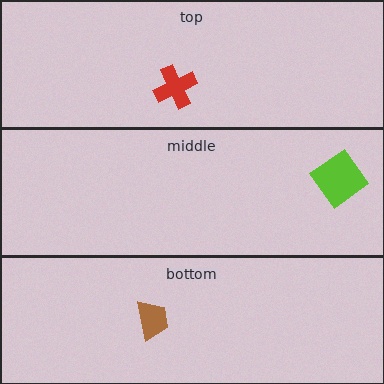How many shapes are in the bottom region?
1.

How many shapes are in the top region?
1.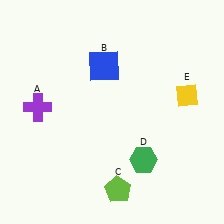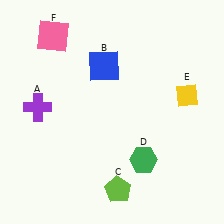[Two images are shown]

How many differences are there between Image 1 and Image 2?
There is 1 difference between the two images.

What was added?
A pink square (F) was added in Image 2.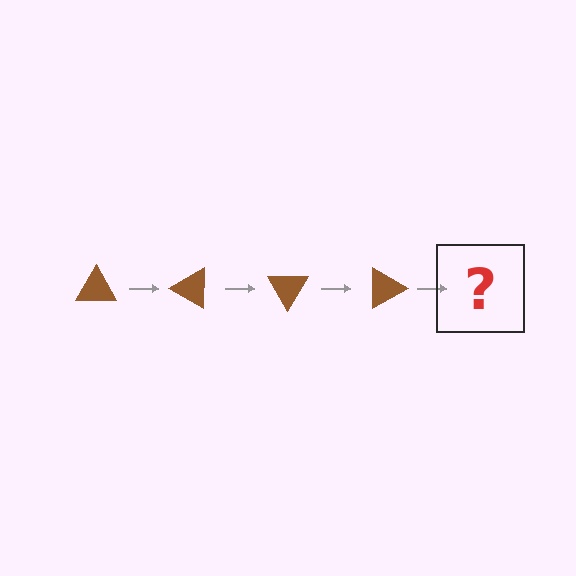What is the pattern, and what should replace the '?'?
The pattern is that the triangle rotates 30 degrees each step. The '?' should be a brown triangle rotated 120 degrees.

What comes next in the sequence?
The next element should be a brown triangle rotated 120 degrees.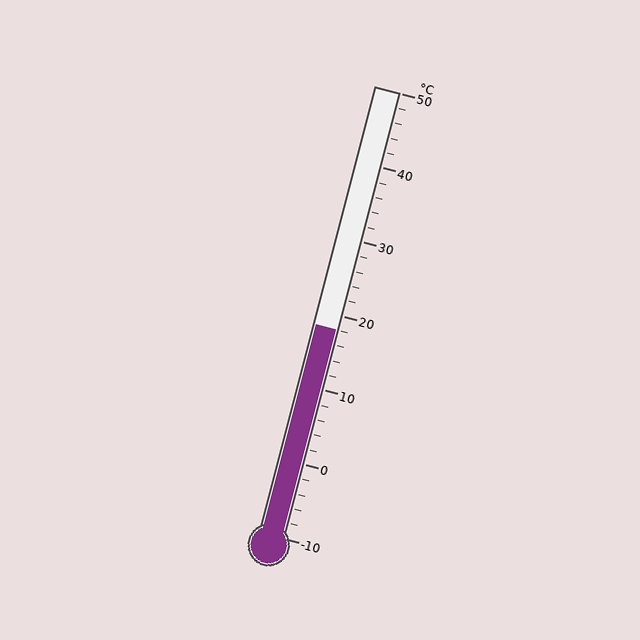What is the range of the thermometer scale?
The thermometer scale ranges from -10°C to 50°C.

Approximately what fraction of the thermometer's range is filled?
The thermometer is filled to approximately 45% of its range.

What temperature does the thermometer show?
The thermometer shows approximately 18°C.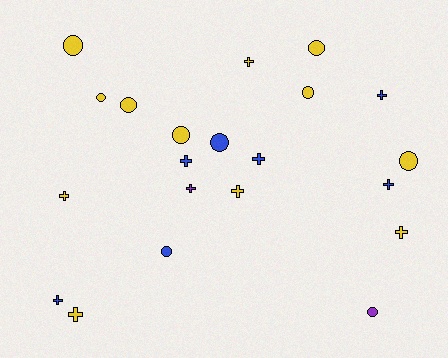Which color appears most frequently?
Yellow, with 12 objects.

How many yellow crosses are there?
There are 5 yellow crosses.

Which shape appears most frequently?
Cross, with 11 objects.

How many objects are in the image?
There are 21 objects.